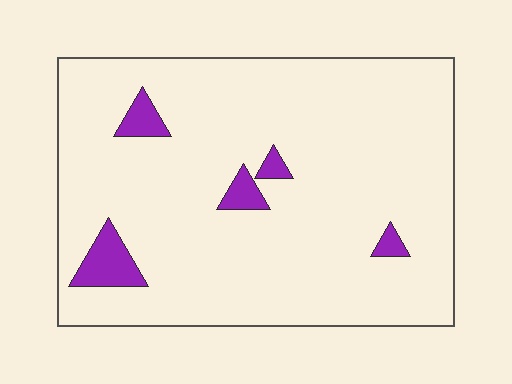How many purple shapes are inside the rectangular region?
5.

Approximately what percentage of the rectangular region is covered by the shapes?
Approximately 5%.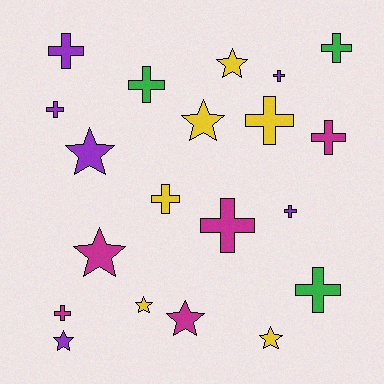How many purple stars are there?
There are 2 purple stars.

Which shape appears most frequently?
Cross, with 12 objects.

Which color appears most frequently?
Yellow, with 6 objects.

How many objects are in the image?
There are 20 objects.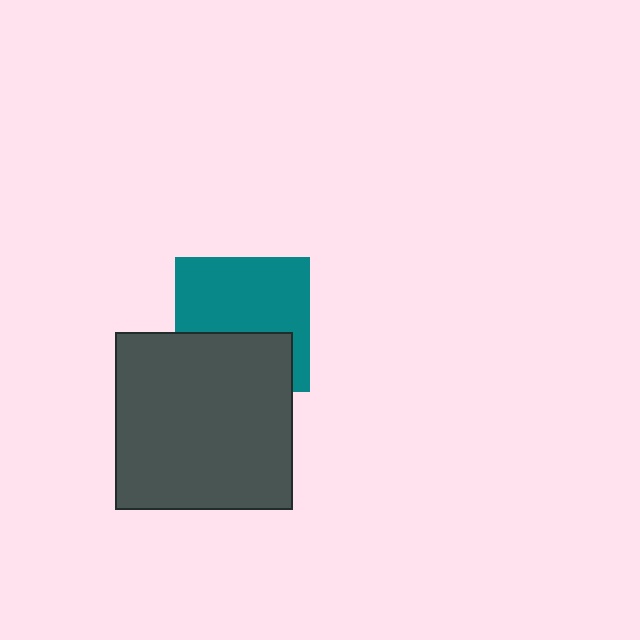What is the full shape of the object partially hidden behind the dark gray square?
The partially hidden object is a teal square.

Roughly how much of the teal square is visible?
About half of it is visible (roughly 61%).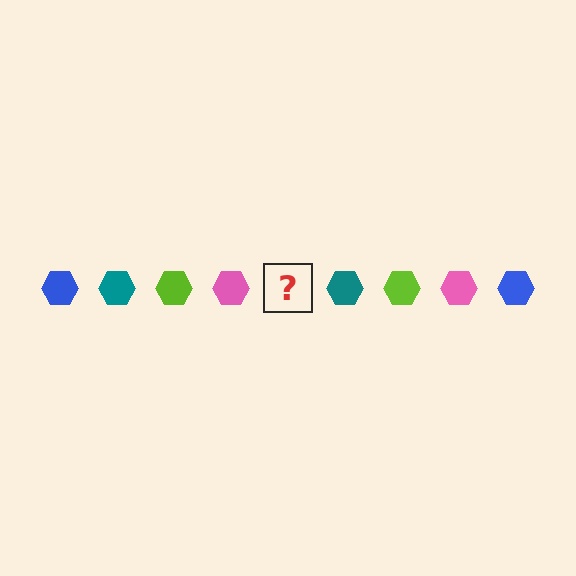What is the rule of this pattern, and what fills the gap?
The rule is that the pattern cycles through blue, teal, lime, pink hexagons. The gap should be filled with a blue hexagon.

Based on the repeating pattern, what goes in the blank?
The blank should be a blue hexagon.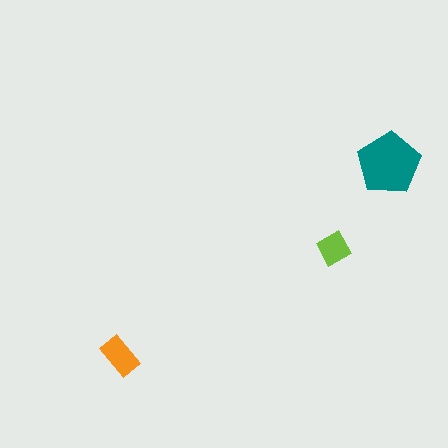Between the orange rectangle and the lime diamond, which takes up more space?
The orange rectangle.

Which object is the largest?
The teal pentagon.